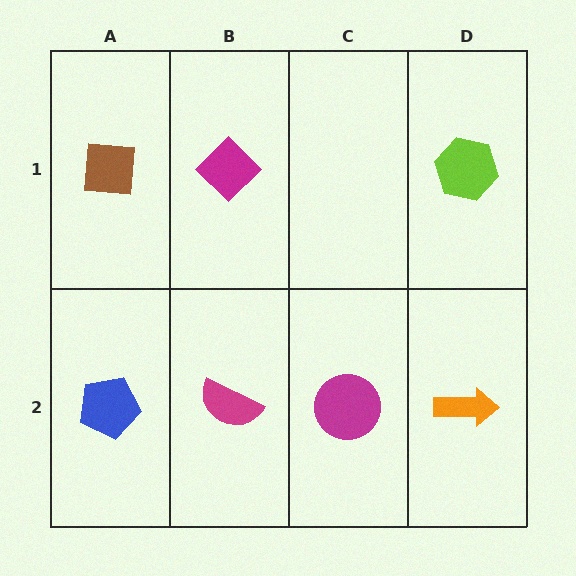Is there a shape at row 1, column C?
No, that cell is empty.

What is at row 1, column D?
A lime hexagon.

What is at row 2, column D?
An orange arrow.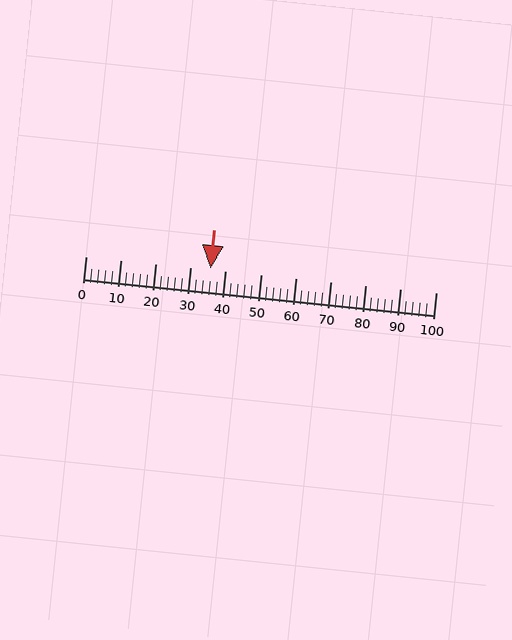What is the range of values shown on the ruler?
The ruler shows values from 0 to 100.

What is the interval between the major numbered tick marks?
The major tick marks are spaced 10 units apart.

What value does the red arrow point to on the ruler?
The red arrow points to approximately 36.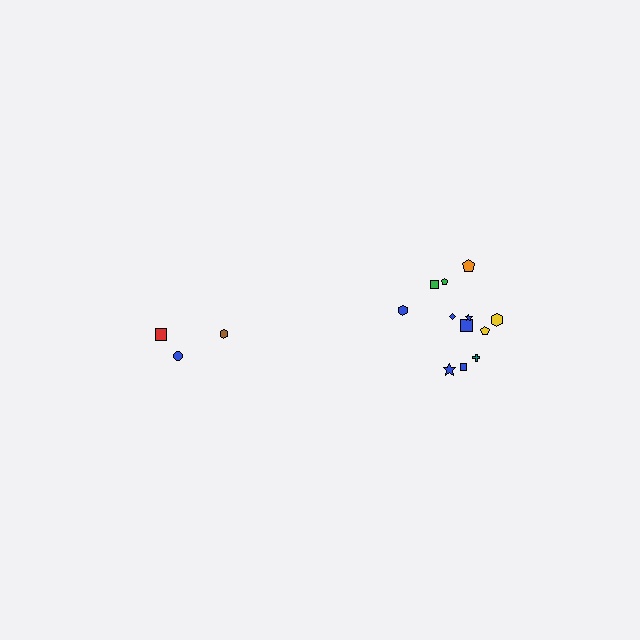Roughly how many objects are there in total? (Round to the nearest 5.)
Roughly 15 objects in total.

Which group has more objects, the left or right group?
The right group.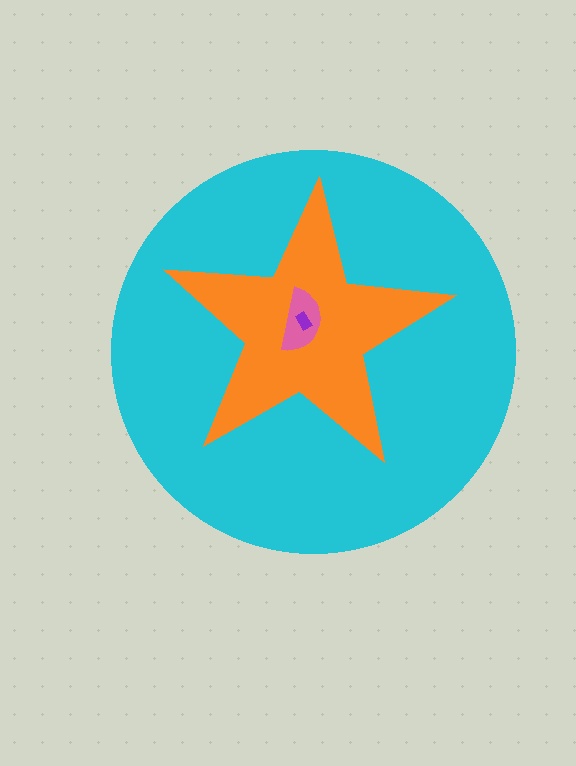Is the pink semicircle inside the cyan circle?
Yes.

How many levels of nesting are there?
4.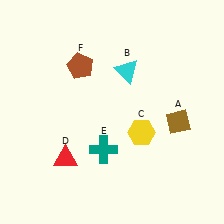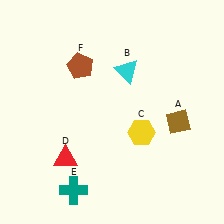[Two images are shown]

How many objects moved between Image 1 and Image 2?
1 object moved between the two images.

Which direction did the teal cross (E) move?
The teal cross (E) moved down.